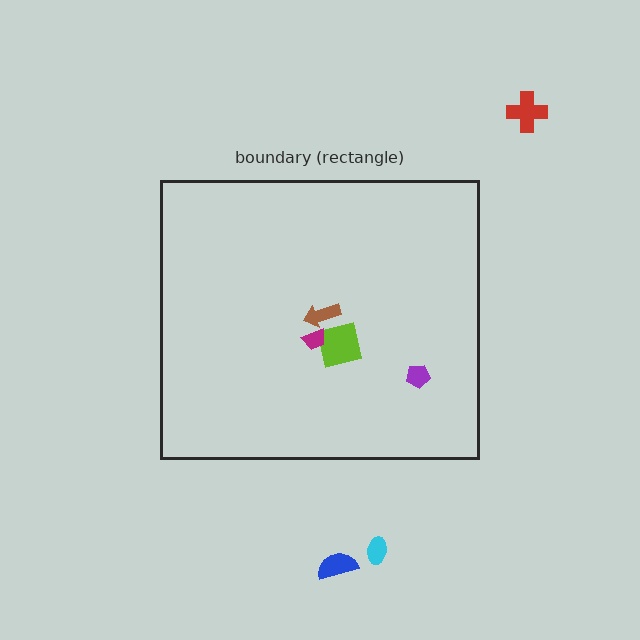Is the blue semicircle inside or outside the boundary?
Outside.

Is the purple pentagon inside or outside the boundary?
Inside.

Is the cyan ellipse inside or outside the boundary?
Outside.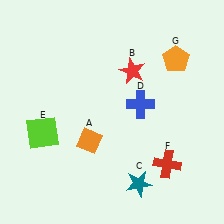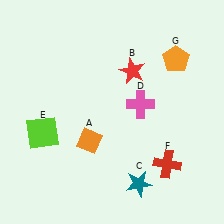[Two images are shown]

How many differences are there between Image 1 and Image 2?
There is 1 difference between the two images.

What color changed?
The cross (D) changed from blue in Image 1 to pink in Image 2.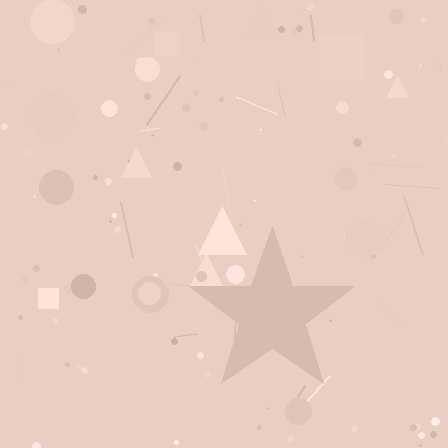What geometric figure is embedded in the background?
A star is embedded in the background.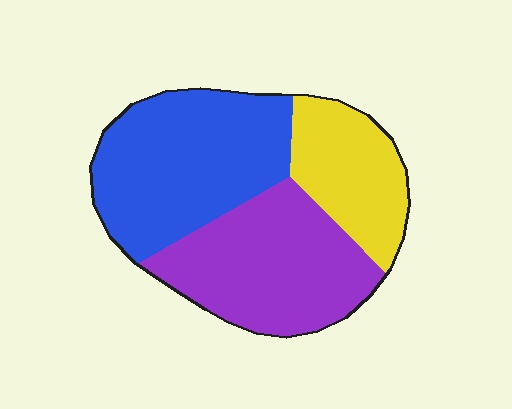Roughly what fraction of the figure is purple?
Purple covers roughly 35% of the figure.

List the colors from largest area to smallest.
From largest to smallest: blue, purple, yellow.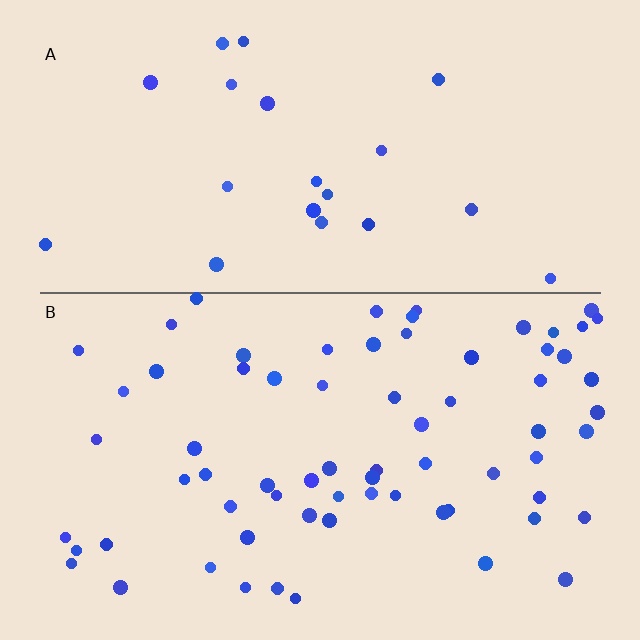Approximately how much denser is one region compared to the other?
Approximately 3.2× — region B over region A.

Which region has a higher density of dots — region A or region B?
B (the bottom).